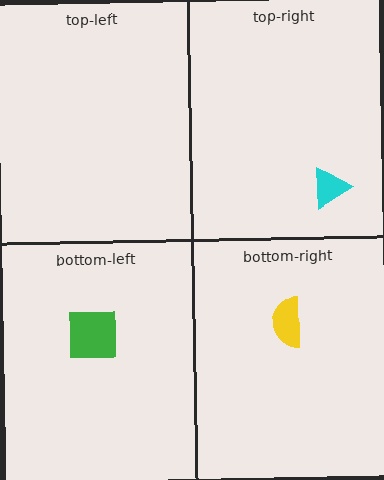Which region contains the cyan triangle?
The top-right region.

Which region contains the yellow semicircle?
The bottom-right region.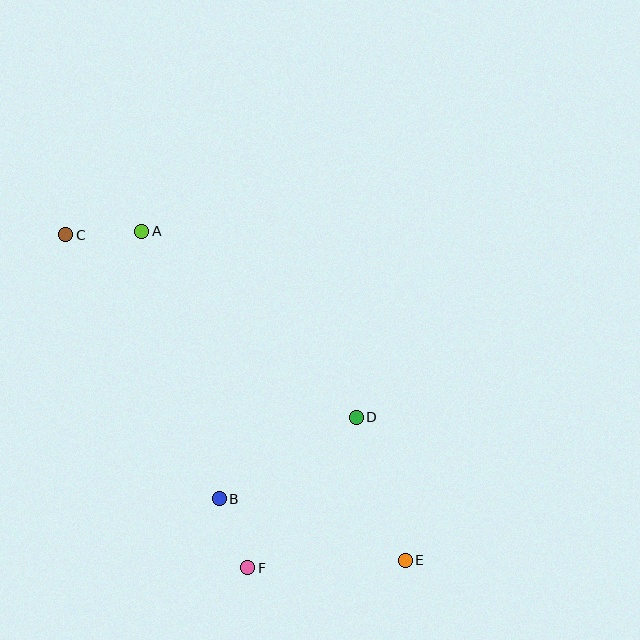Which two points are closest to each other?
Points B and F are closest to each other.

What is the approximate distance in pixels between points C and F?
The distance between C and F is approximately 379 pixels.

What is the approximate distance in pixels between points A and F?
The distance between A and F is approximately 353 pixels.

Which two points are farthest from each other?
Points C and E are farthest from each other.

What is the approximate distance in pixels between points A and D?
The distance between A and D is approximately 284 pixels.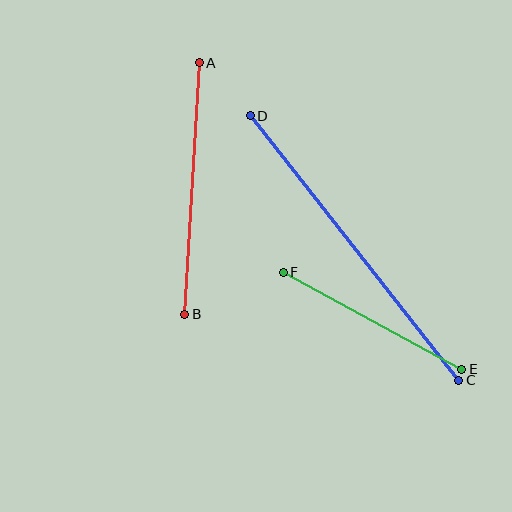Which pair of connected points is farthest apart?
Points C and D are farthest apart.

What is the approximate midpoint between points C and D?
The midpoint is at approximately (355, 248) pixels.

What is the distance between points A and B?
The distance is approximately 252 pixels.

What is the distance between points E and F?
The distance is approximately 203 pixels.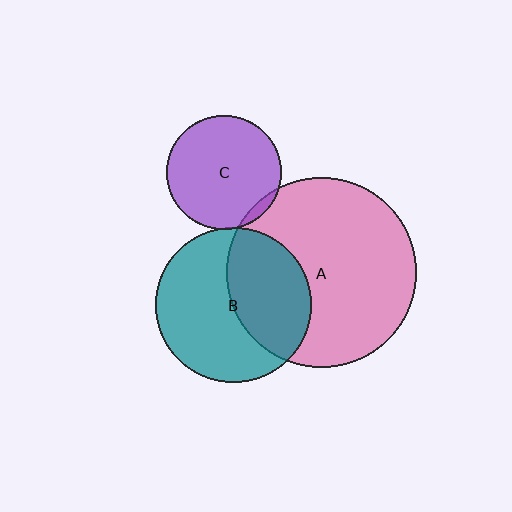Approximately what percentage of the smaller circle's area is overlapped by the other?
Approximately 5%.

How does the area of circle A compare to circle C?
Approximately 2.8 times.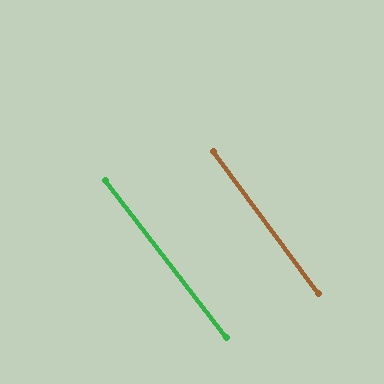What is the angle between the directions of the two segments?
Approximately 1 degree.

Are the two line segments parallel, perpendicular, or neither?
Parallel — their directions differ by only 1.0°.